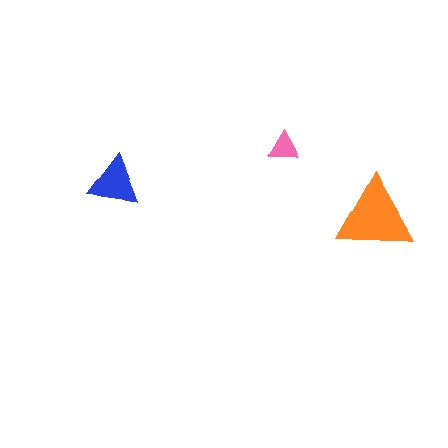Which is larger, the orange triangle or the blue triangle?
The orange one.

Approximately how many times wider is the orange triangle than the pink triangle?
About 2.5 times wider.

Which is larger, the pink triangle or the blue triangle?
The blue one.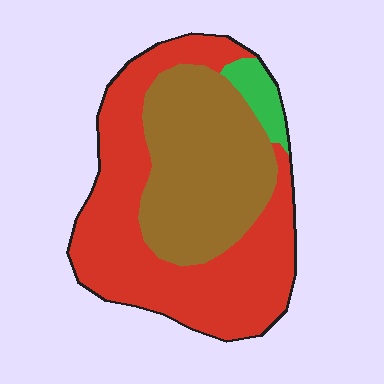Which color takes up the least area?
Green, at roughly 5%.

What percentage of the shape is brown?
Brown covers 39% of the shape.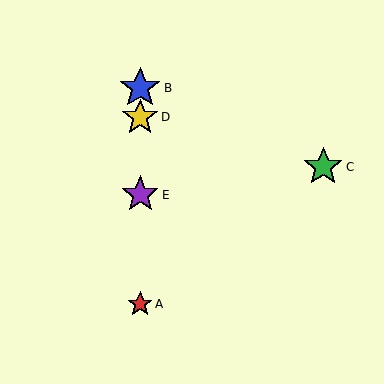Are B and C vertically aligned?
No, B is at x≈140 and C is at x≈323.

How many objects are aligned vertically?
4 objects (A, B, D, E) are aligned vertically.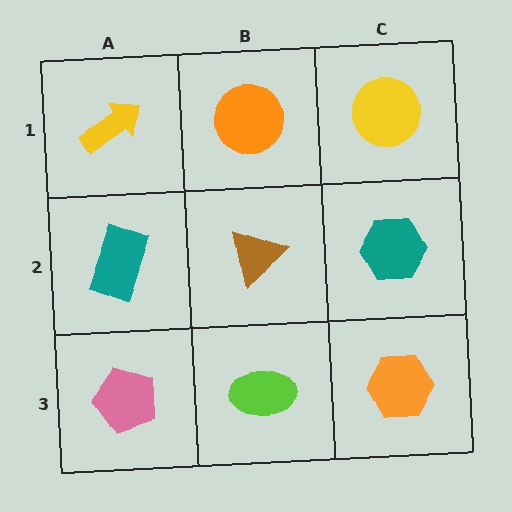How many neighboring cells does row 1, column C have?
2.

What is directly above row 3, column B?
A brown triangle.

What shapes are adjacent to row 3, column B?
A brown triangle (row 2, column B), a pink pentagon (row 3, column A), an orange hexagon (row 3, column C).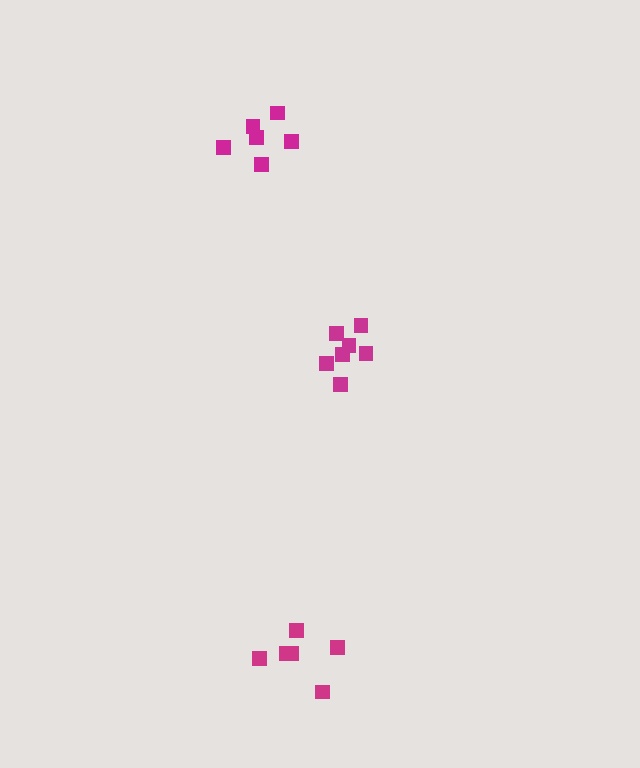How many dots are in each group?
Group 1: 6 dots, Group 2: 7 dots, Group 3: 6 dots (19 total).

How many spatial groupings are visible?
There are 3 spatial groupings.